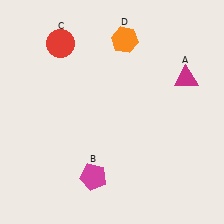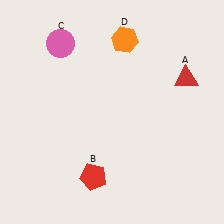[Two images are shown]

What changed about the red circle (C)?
In Image 1, C is red. In Image 2, it changed to pink.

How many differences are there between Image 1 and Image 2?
There are 3 differences between the two images.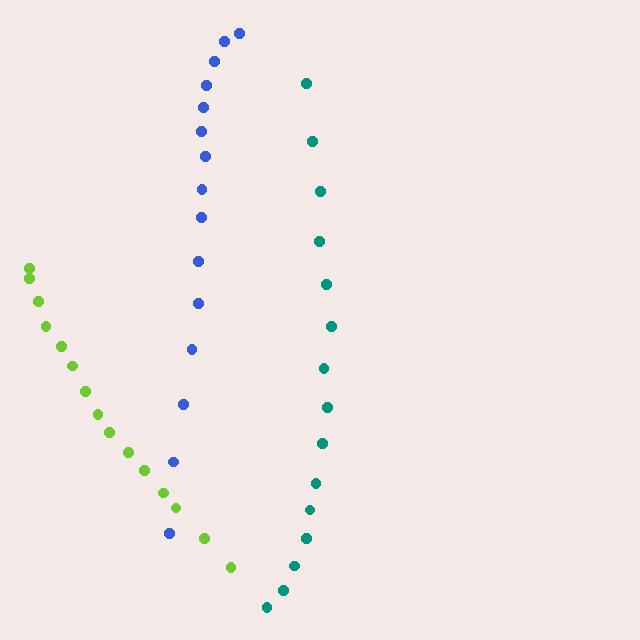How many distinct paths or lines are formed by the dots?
There are 3 distinct paths.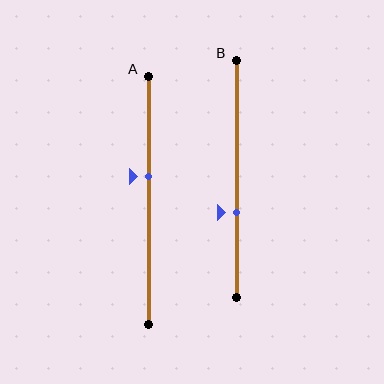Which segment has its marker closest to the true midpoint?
Segment A has its marker closest to the true midpoint.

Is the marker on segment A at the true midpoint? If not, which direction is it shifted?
No, the marker on segment A is shifted upward by about 9% of the segment length.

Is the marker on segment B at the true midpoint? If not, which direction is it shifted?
No, the marker on segment B is shifted downward by about 14% of the segment length.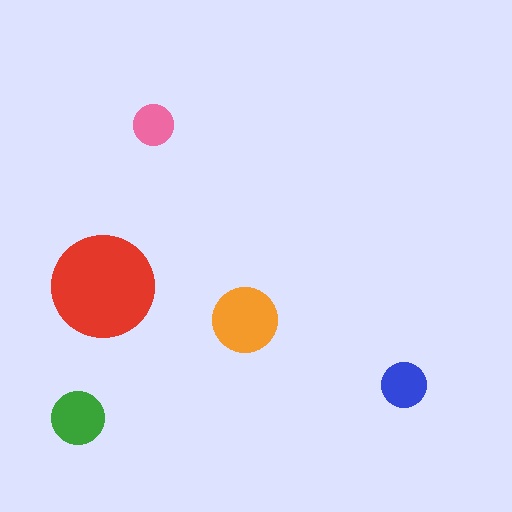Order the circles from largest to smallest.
the red one, the orange one, the green one, the blue one, the pink one.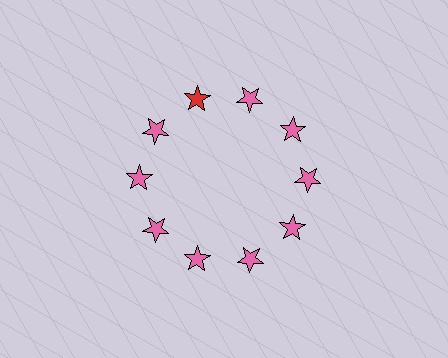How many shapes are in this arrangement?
There are 10 shapes arranged in a ring pattern.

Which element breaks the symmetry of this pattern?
The red star at roughly the 11 o'clock position breaks the symmetry. All other shapes are pink stars.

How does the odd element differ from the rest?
It has a different color: red instead of pink.